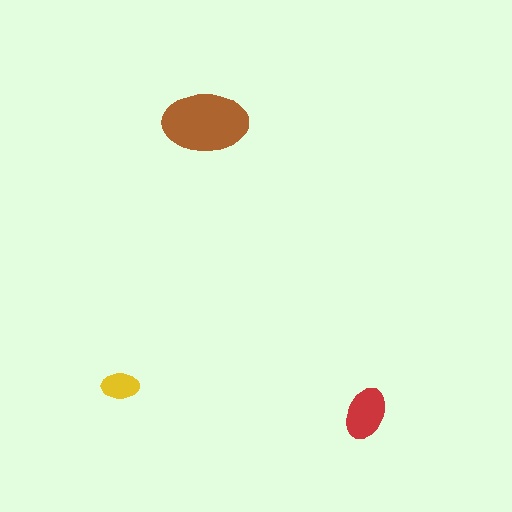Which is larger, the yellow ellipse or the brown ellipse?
The brown one.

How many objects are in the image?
There are 3 objects in the image.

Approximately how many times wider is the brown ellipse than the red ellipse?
About 1.5 times wider.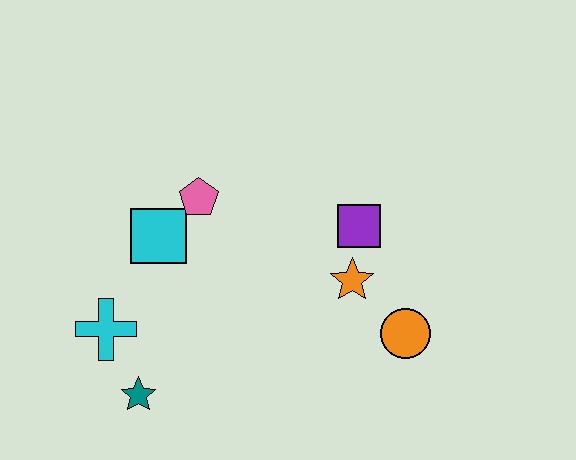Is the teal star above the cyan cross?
No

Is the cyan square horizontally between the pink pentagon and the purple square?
No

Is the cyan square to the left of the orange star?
Yes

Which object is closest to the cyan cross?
The teal star is closest to the cyan cross.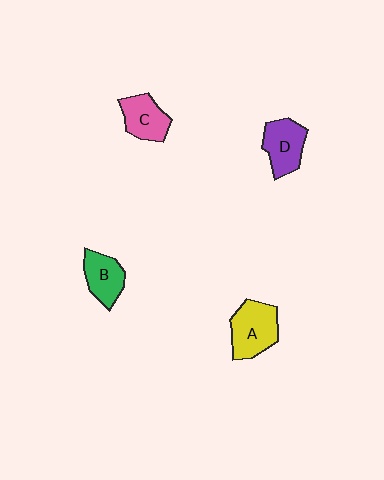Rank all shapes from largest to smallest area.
From largest to smallest: A (yellow), D (purple), C (pink), B (green).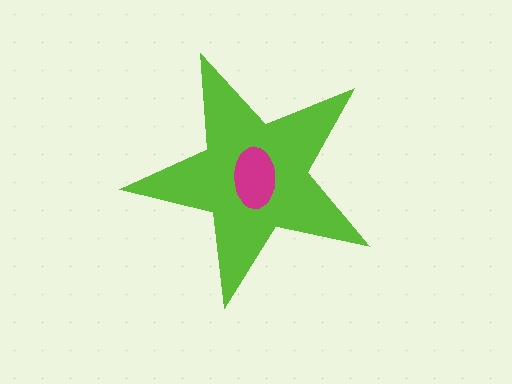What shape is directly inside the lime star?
The magenta ellipse.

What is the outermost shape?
The lime star.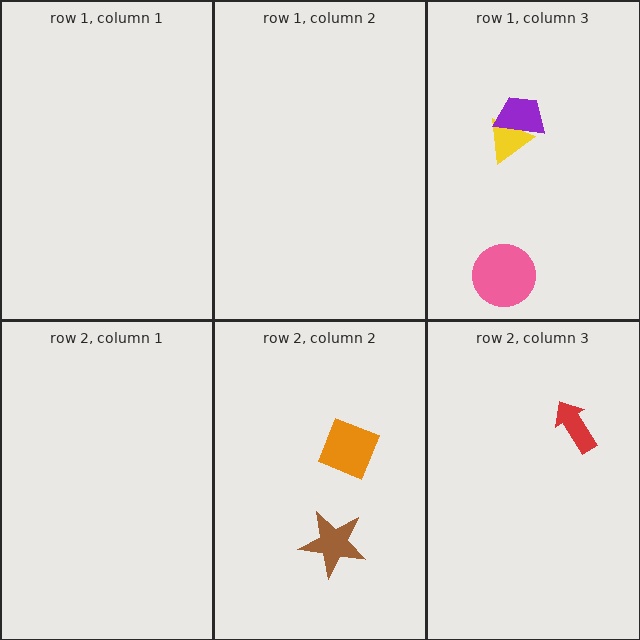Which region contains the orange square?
The row 2, column 2 region.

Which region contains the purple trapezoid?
The row 1, column 3 region.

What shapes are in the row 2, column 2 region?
The orange square, the brown star.